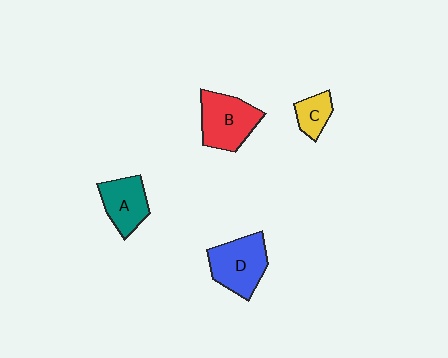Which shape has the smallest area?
Shape C (yellow).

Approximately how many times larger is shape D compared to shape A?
Approximately 1.3 times.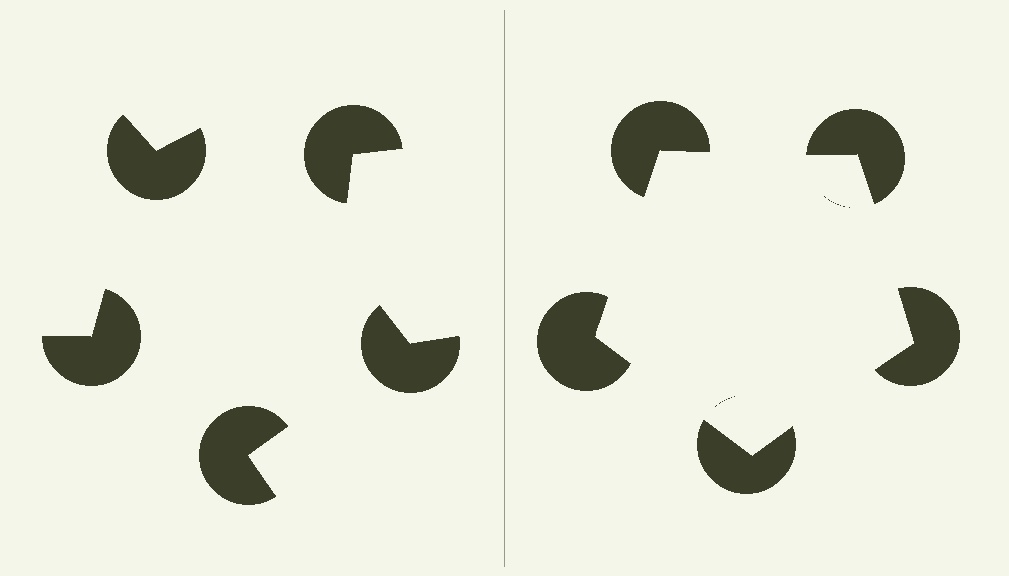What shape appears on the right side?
An illusory pentagon.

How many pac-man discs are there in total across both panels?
10 — 5 on each side.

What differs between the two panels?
The pac-man discs are positioned identically on both sides; only the wedge orientations differ. On the right they align to a pentagon; on the left they are misaligned.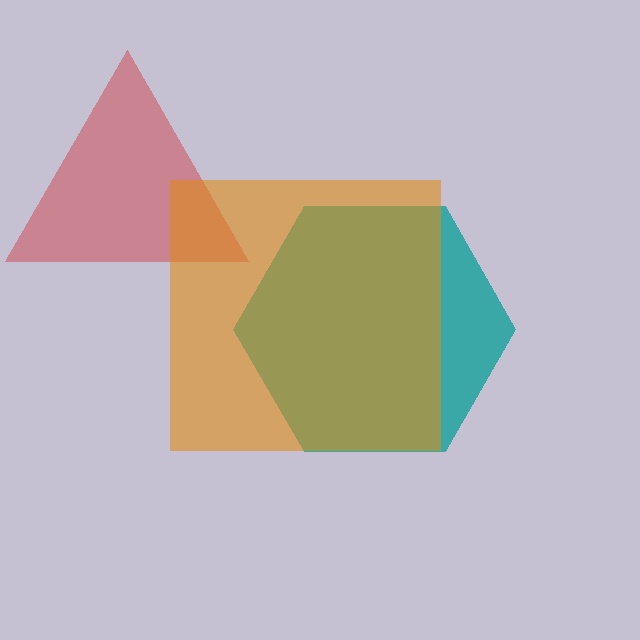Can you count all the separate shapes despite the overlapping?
Yes, there are 3 separate shapes.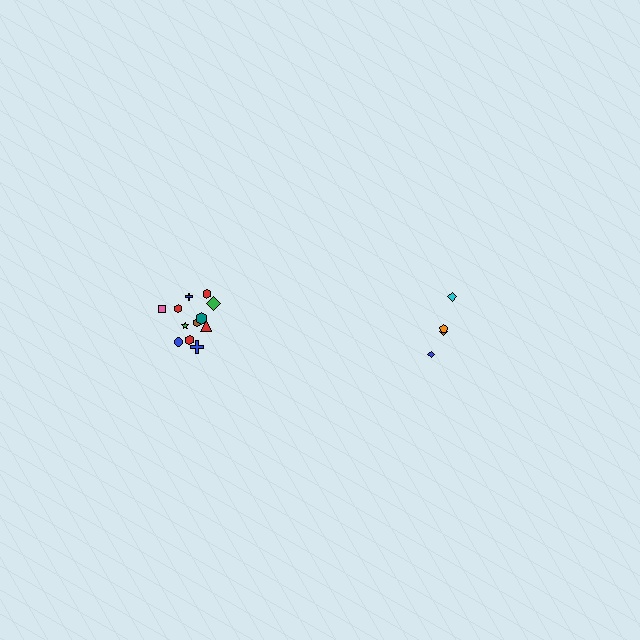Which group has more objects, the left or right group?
The left group.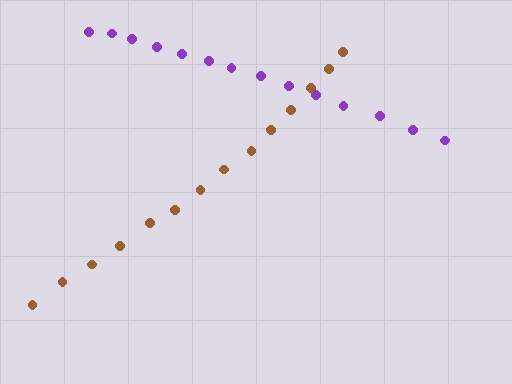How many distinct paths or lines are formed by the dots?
There are 2 distinct paths.